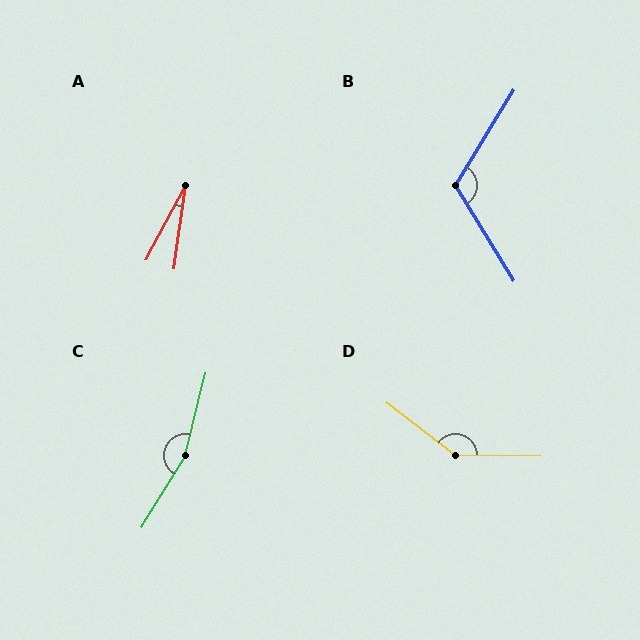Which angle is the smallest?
A, at approximately 21 degrees.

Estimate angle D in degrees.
Approximately 142 degrees.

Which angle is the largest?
C, at approximately 163 degrees.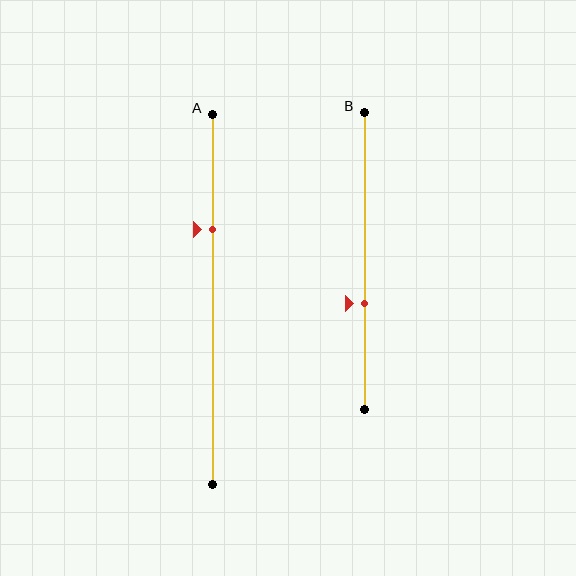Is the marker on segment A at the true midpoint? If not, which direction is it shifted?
No, the marker on segment A is shifted upward by about 19% of the segment length.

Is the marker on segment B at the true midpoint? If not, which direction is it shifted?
No, the marker on segment B is shifted downward by about 14% of the segment length.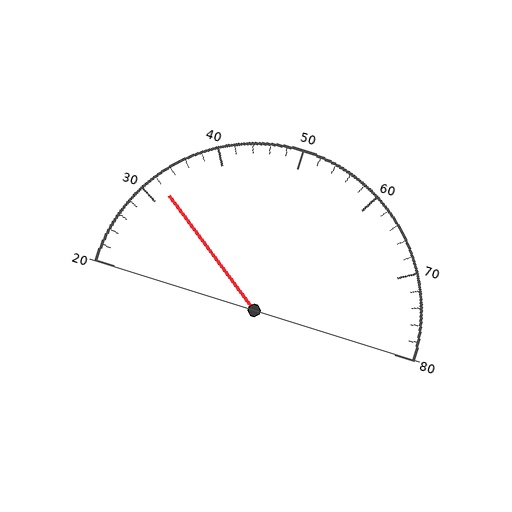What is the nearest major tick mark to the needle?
The nearest major tick mark is 30.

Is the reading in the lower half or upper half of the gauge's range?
The reading is in the lower half of the range (20 to 80).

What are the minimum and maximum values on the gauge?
The gauge ranges from 20 to 80.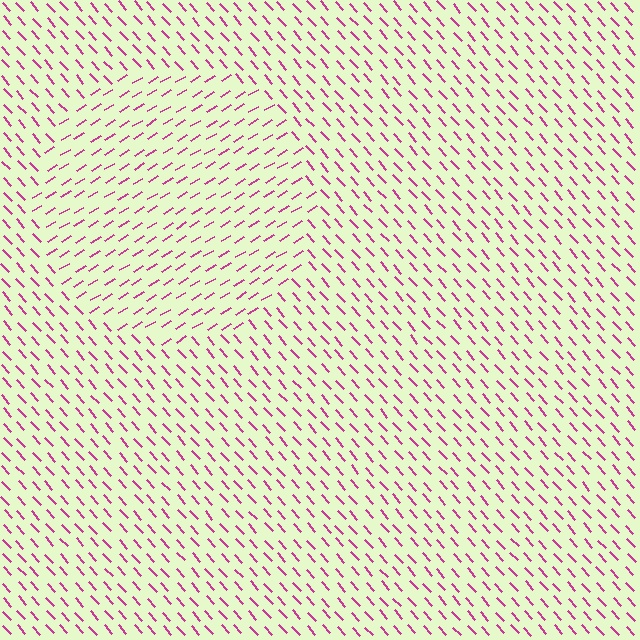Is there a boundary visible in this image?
Yes, there is a texture boundary formed by a change in line orientation.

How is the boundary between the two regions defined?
The boundary is defined purely by a change in line orientation (approximately 80 degrees difference). All lines are the same color and thickness.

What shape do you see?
I see a circle.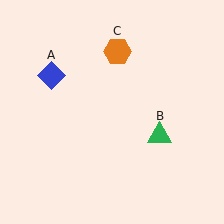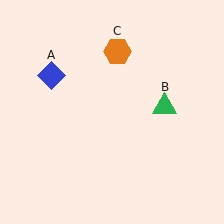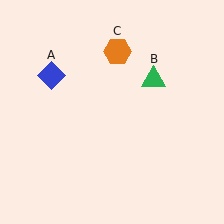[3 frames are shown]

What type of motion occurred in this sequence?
The green triangle (object B) rotated counterclockwise around the center of the scene.